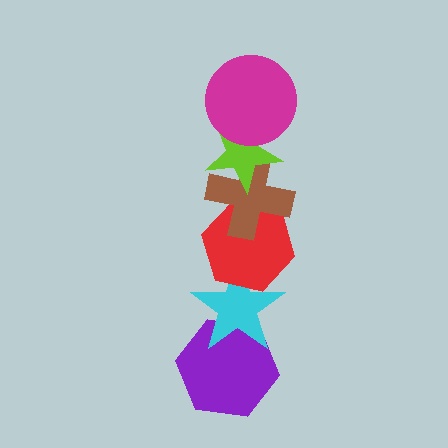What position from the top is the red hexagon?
The red hexagon is 4th from the top.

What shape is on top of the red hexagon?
The brown cross is on top of the red hexagon.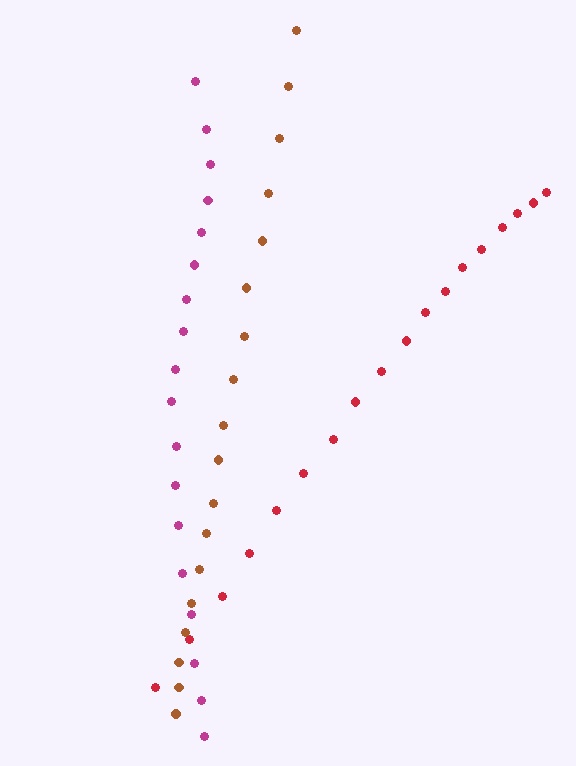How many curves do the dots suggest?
There are 3 distinct paths.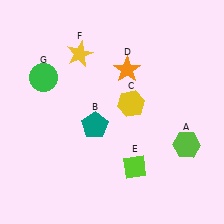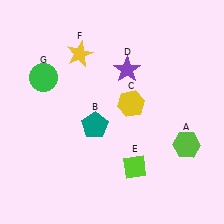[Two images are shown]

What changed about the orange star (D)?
In Image 1, D is orange. In Image 2, it changed to purple.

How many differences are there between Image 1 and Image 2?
There is 1 difference between the two images.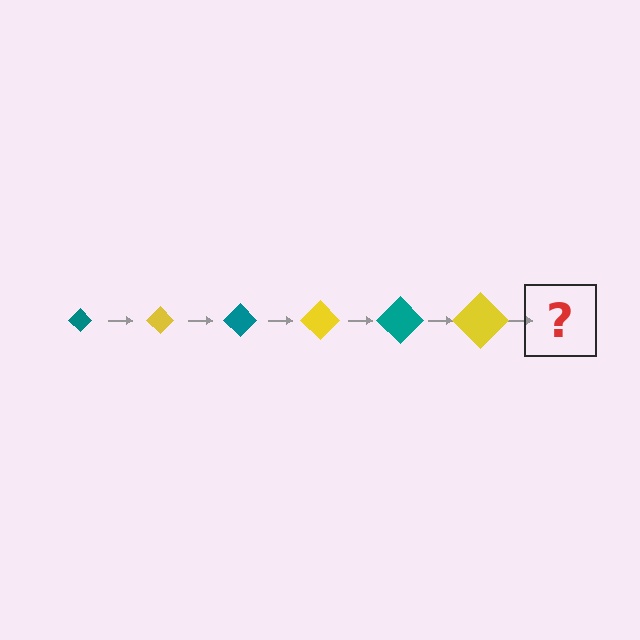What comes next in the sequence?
The next element should be a teal diamond, larger than the previous one.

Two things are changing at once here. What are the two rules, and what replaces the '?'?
The two rules are that the diamond grows larger each step and the color cycles through teal and yellow. The '?' should be a teal diamond, larger than the previous one.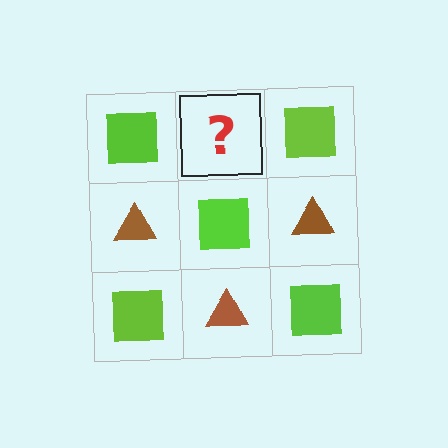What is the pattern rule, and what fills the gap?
The rule is that it alternates lime square and brown triangle in a checkerboard pattern. The gap should be filled with a brown triangle.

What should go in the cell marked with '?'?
The missing cell should contain a brown triangle.